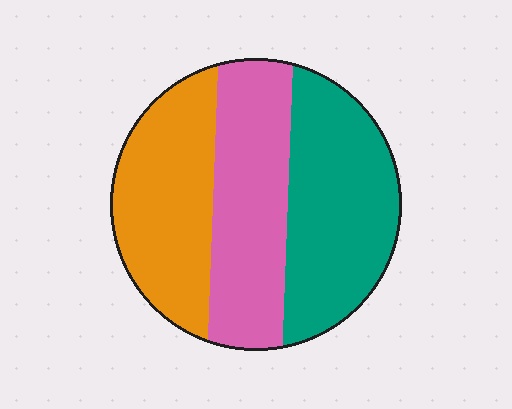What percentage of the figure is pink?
Pink covers 32% of the figure.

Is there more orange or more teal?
Teal.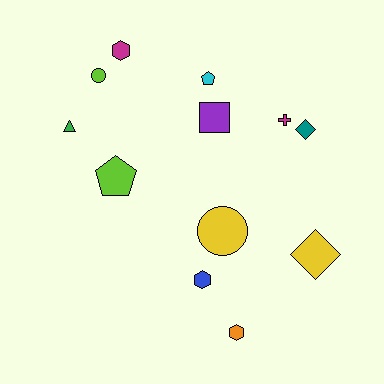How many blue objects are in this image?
There is 1 blue object.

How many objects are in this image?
There are 12 objects.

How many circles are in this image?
There are 2 circles.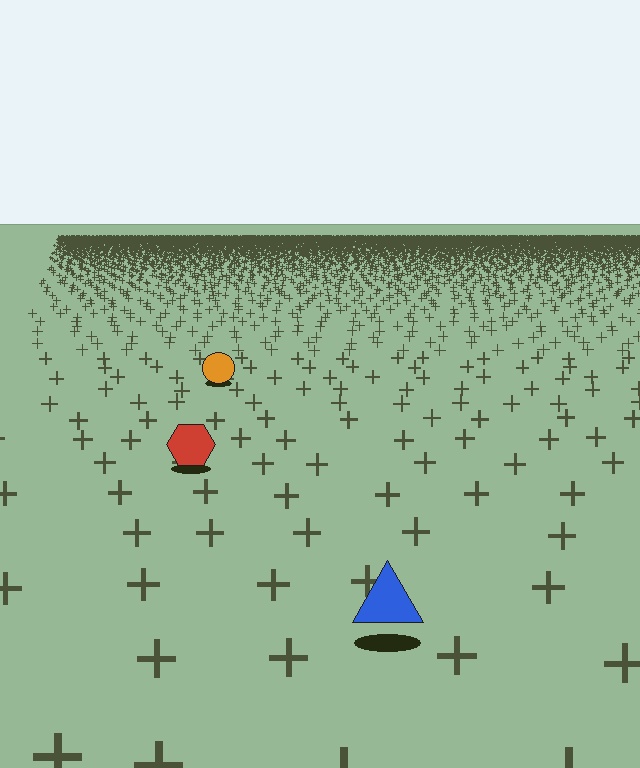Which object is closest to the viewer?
The blue triangle is closest. The texture marks near it are larger and more spread out.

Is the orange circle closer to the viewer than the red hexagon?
No. The red hexagon is closer — you can tell from the texture gradient: the ground texture is coarser near it.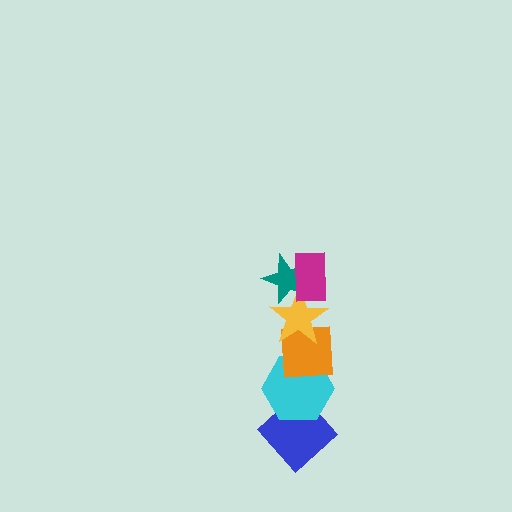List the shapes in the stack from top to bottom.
From top to bottom: the magenta rectangle, the teal star, the yellow star, the orange square, the cyan hexagon, the blue diamond.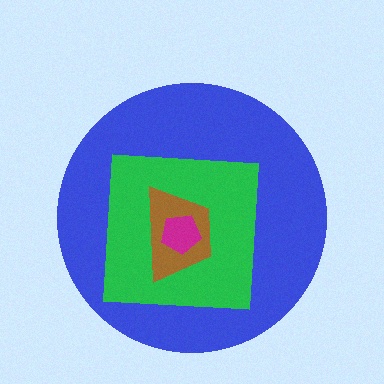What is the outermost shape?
The blue circle.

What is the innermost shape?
The magenta pentagon.